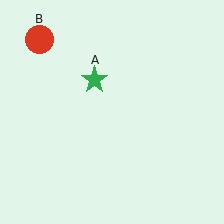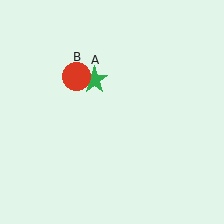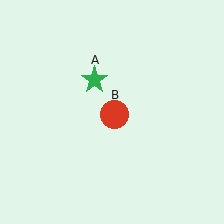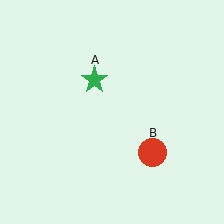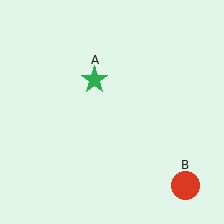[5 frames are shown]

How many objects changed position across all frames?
1 object changed position: red circle (object B).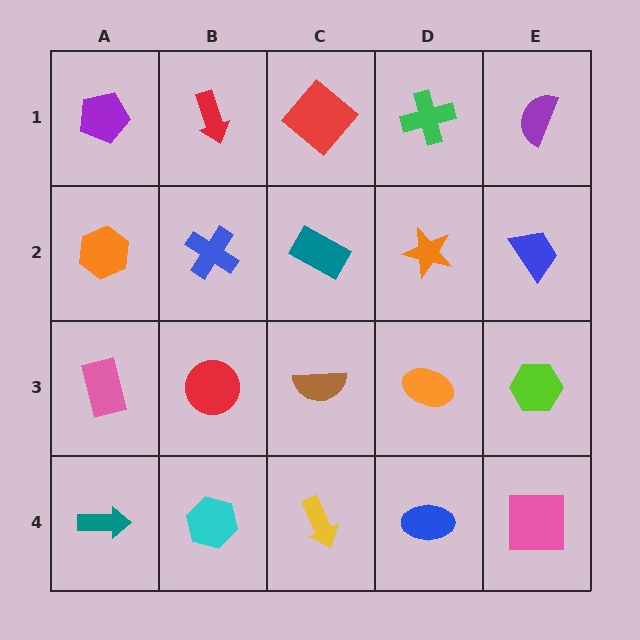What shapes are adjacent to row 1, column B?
A blue cross (row 2, column B), a purple pentagon (row 1, column A), a red diamond (row 1, column C).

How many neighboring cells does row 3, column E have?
3.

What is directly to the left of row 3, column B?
A pink rectangle.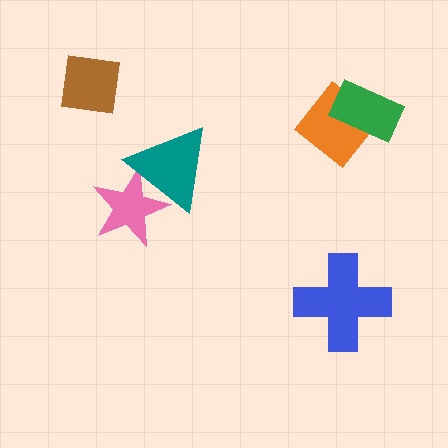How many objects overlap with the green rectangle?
1 object overlaps with the green rectangle.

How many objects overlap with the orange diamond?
1 object overlaps with the orange diamond.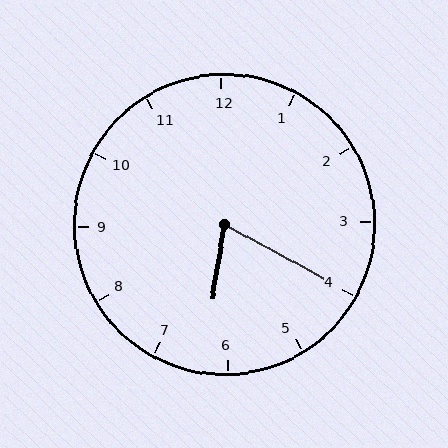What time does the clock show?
6:20.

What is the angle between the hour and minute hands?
Approximately 70 degrees.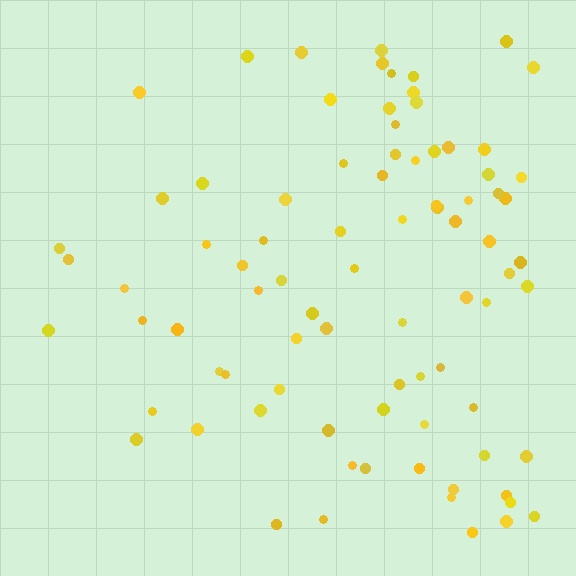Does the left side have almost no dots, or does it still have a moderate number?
Still a moderate number, just noticeably fewer than the right.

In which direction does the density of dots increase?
From left to right, with the right side densest.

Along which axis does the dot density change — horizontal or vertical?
Horizontal.